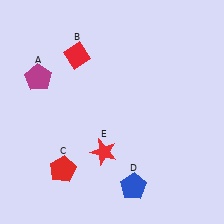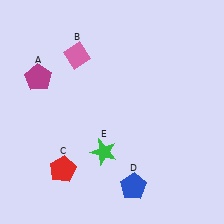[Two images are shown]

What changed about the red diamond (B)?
In Image 1, B is red. In Image 2, it changed to pink.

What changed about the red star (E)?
In Image 1, E is red. In Image 2, it changed to green.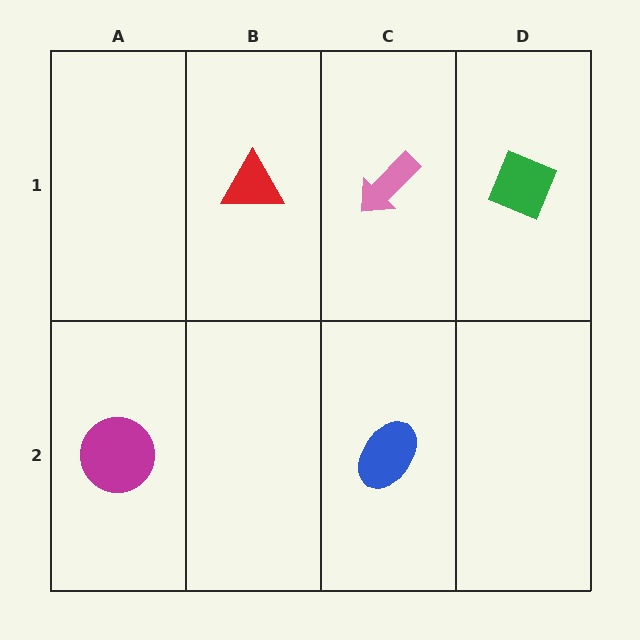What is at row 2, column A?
A magenta circle.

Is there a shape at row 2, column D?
No, that cell is empty.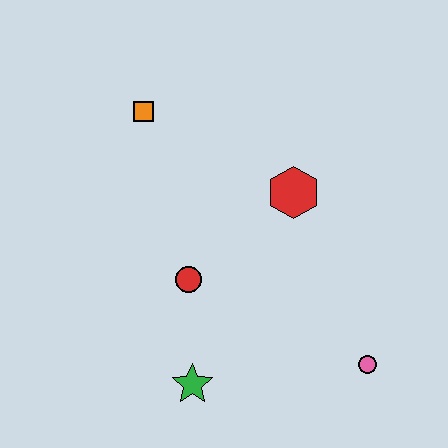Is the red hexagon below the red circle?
No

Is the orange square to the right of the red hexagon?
No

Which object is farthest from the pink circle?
The orange square is farthest from the pink circle.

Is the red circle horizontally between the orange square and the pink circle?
Yes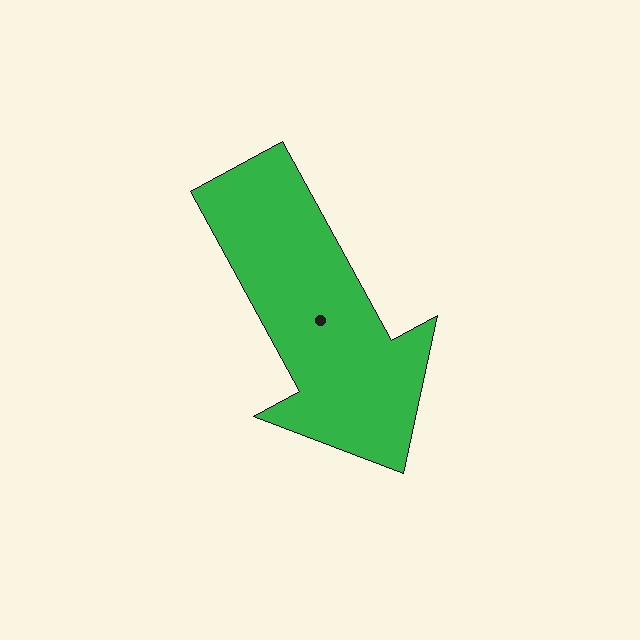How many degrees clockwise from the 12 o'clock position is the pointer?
Approximately 151 degrees.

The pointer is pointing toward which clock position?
Roughly 5 o'clock.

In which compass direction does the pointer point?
Southeast.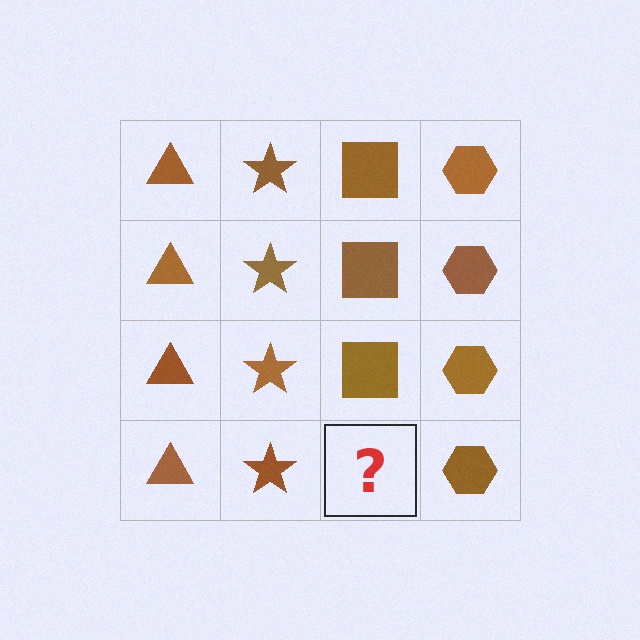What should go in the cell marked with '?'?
The missing cell should contain a brown square.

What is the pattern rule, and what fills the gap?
The rule is that each column has a consistent shape. The gap should be filled with a brown square.